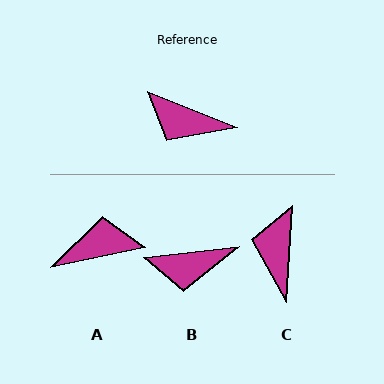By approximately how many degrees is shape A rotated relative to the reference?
Approximately 146 degrees clockwise.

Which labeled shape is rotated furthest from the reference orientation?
A, about 146 degrees away.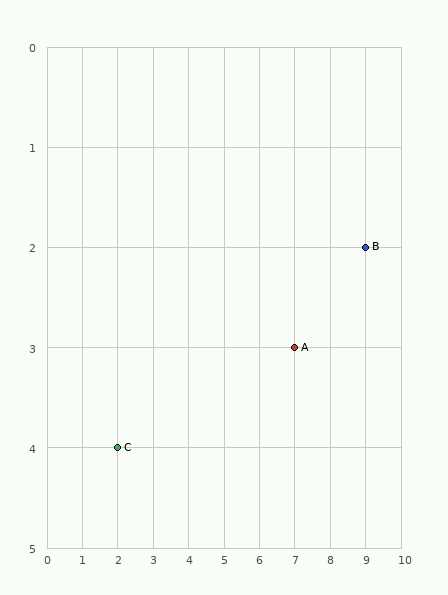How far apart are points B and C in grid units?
Points B and C are 7 columns and 2 rows apart (about 7.3 grid units diagonally).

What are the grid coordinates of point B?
Point B is at grid coordinates (9, 2).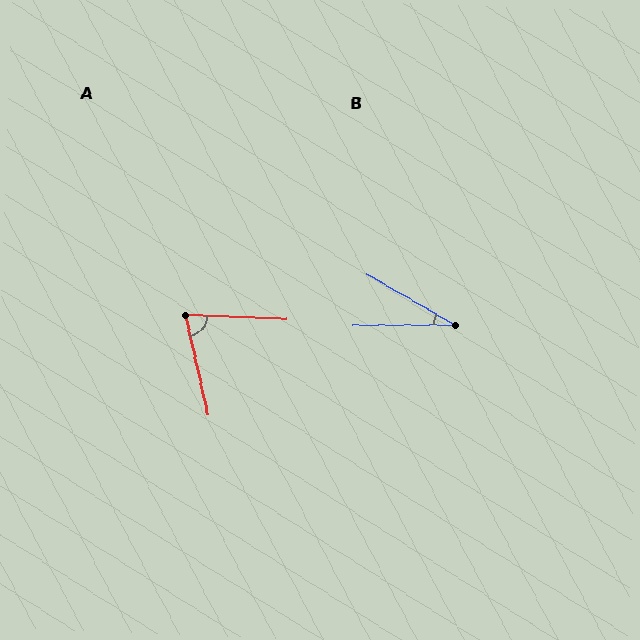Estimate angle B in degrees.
Approximately 30 degrees.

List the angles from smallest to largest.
B (30°), A (75°).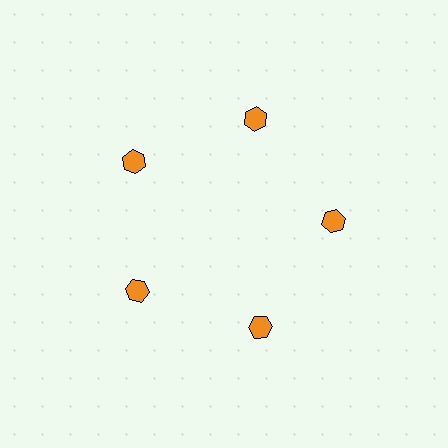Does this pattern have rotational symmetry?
Yes, this pattern has 5-fold rotational symmetry. It looks the same after rotating 72 degrees around the center.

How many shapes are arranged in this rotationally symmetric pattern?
There are 5 shapes, arranged in 5 groups of 1.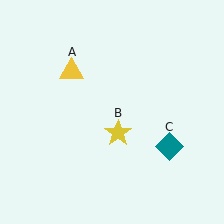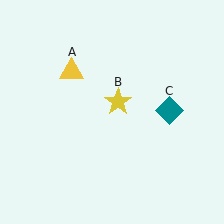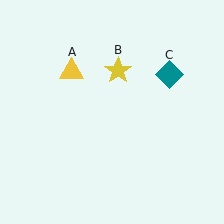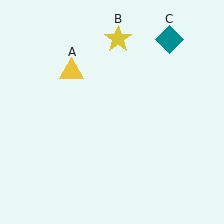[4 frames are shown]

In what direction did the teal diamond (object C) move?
The teal diamond (object C) moved up.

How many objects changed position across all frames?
2 objects changed position: yellow star (object B), teal diamond (object C).